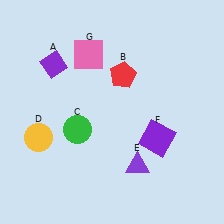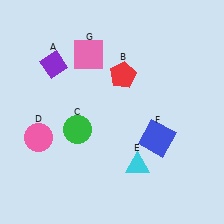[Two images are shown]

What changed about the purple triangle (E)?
In Image 1, E is purple. In Image 2, it changed to cyan.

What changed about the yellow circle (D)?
In Image 1, D is yellow. In Image 2, it changed to pink.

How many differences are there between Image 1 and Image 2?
There are 3 differences between the two images.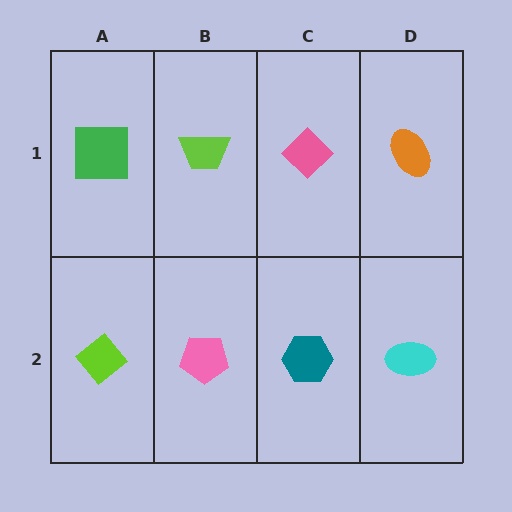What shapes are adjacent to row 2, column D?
An orange ellipse (row 1, column D), a teal hexagon (row 2, column C).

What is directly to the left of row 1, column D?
A pink diamond.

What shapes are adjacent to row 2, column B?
A lime trapezoid (row 1, column B), a lime diamond (row 2, column A), a teal hexagon (row 2, column C).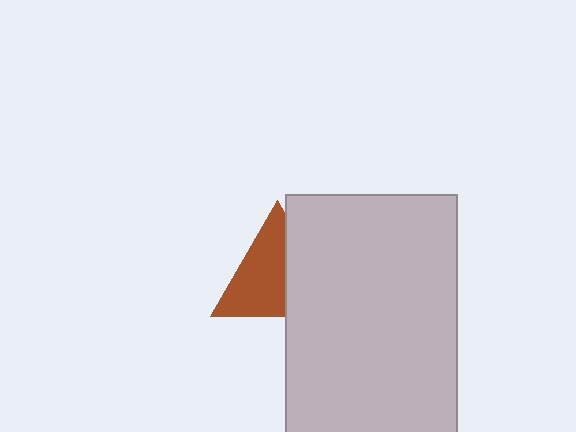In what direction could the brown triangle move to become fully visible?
The brown triangle could move left. That would shift it out from behind the light gray rectangle entirely.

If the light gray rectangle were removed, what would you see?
You would see the complete brown triangle.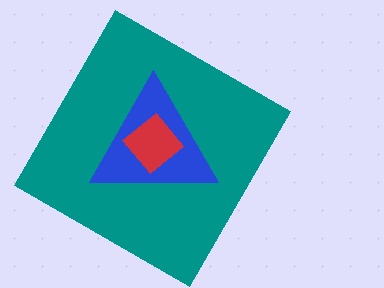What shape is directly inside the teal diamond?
The blue triangle.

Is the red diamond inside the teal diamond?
Yes.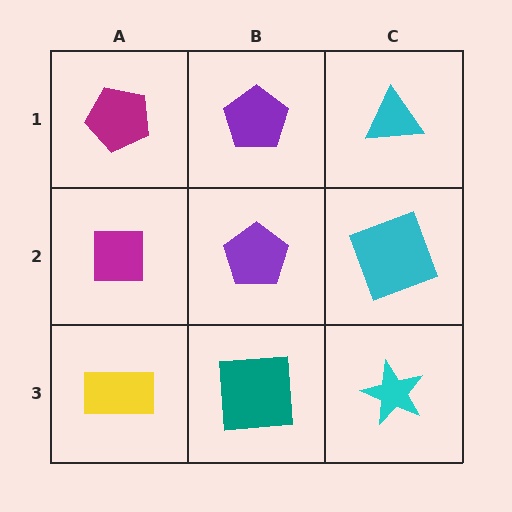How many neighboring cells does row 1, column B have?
3.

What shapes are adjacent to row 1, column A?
A magenta square (row 2, column A), a purple pentagon (row 1, column B).